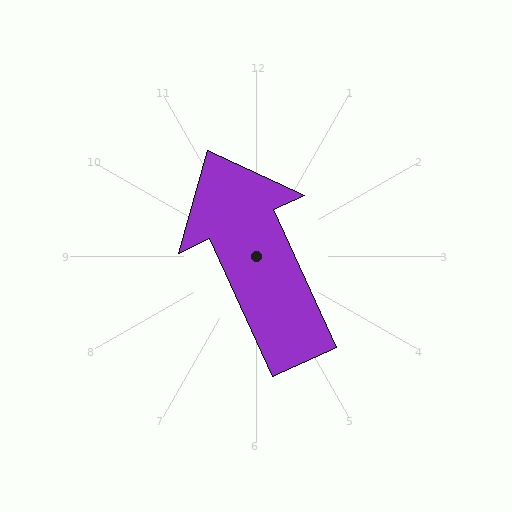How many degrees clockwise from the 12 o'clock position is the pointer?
Approximately 335 degrees.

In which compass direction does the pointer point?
Northwest.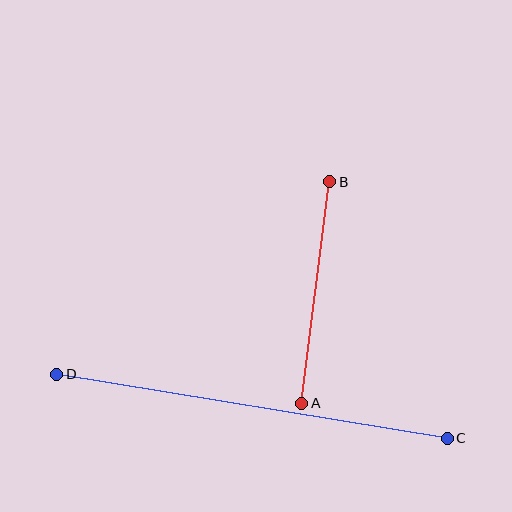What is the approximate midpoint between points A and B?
The midpoint is at approximately (316, 292) pixels.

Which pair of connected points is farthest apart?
Points C and D are farthest apart.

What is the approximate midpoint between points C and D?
The midpoint is at approximately (252, 406) pixels.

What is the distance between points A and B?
The distance is approximately 223 pixels.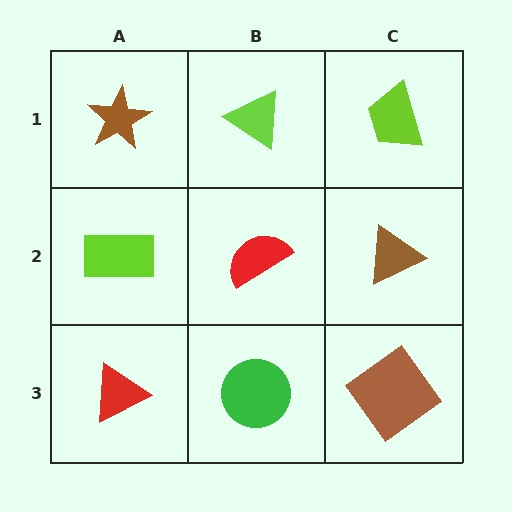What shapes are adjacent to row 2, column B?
A lime triangle (row 1, column B), a green circle (row 3, column B), a lime rectangle (row 2, column A), a brown triangle (row 2, column C).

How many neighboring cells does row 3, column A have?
2.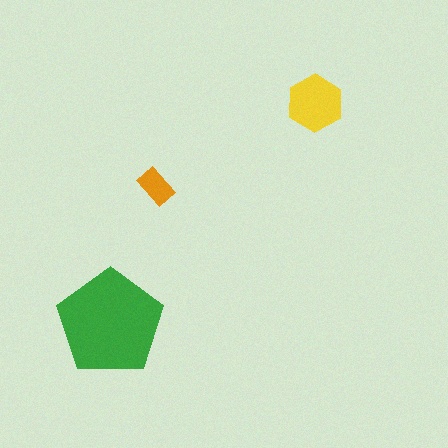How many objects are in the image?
There are 3 objects in the image.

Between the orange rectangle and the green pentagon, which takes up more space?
The green pentagon.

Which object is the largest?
The green pentagon.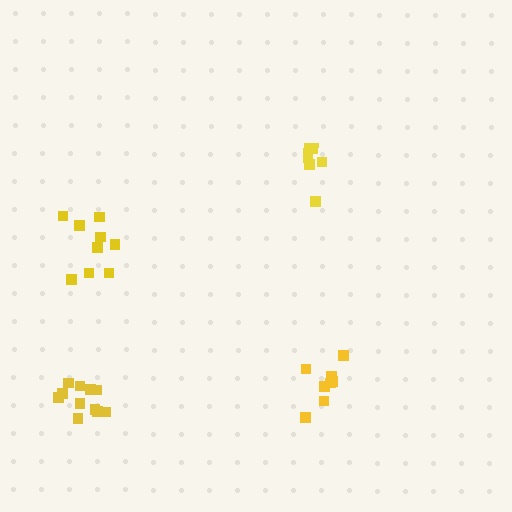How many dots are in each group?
Group 1: 8 dots, Group 2: 6 dots, Group 3: 11 dots, Group 4: 9 dots (34 total).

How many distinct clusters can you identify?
There are 4 distinct clusters.